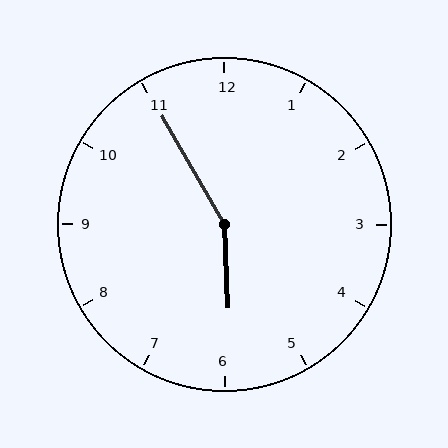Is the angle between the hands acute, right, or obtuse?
It is obtuse.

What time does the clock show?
5:55.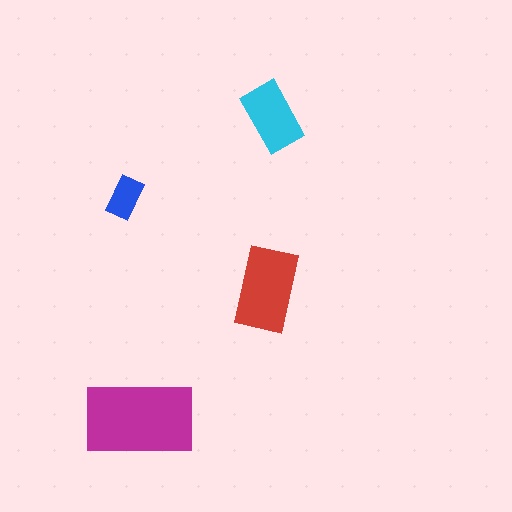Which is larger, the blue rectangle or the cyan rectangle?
The cyan one.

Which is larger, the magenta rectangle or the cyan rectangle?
The magenta one.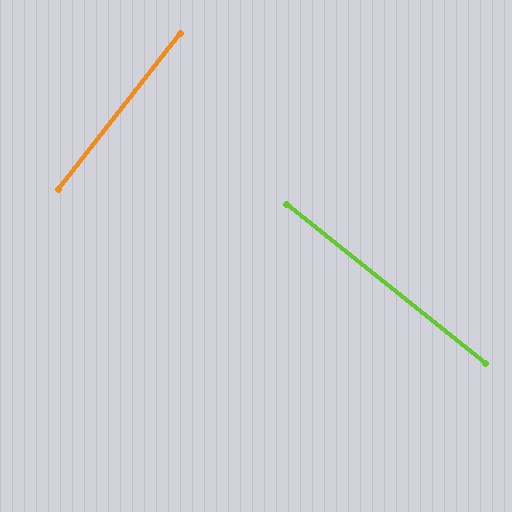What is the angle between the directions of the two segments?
Approximately 90 degrees.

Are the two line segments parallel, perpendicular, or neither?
Perpendicular — they meet at approximately 90°.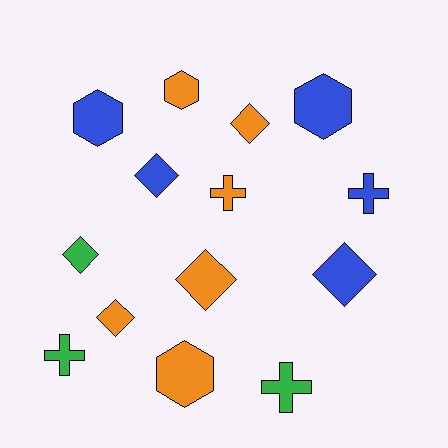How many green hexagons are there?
There are no green hexagons.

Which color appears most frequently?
Orange, with 6 objects.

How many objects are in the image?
There are 14 objects.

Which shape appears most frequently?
Diamond, with 6 objects.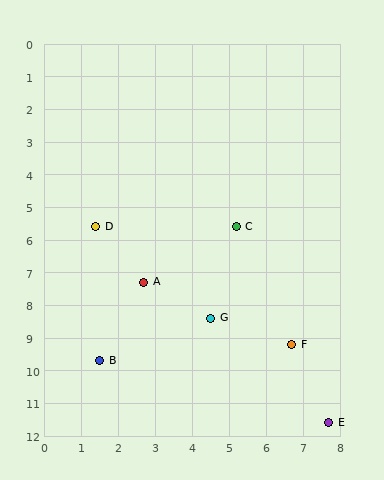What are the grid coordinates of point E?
Point E is at approximately (7.7, 11.6).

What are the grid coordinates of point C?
Point C is at approximately (5.2, 5.6).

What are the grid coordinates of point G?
Point G is at approximately (4.5, 8.4).